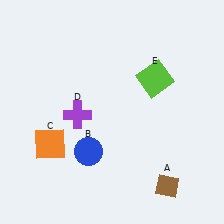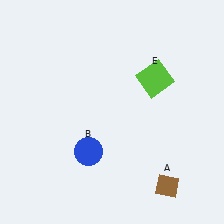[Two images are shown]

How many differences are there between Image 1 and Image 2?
There are 2 differences between the two images.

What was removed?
The orange square (C), the purple cross (D) were removed in Image 2.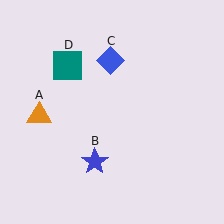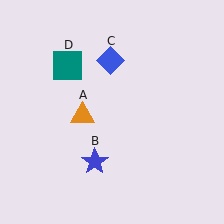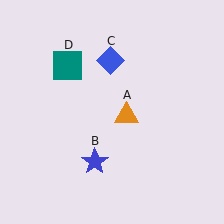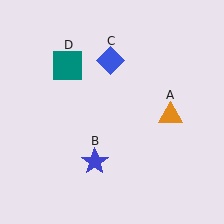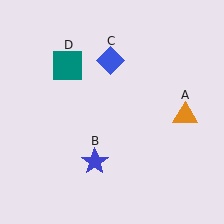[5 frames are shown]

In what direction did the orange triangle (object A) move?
The orange triangle (object A) moved right.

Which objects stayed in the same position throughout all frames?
Blue star (object B) and blue diamond (object C) and teal square (object D) remained stationary.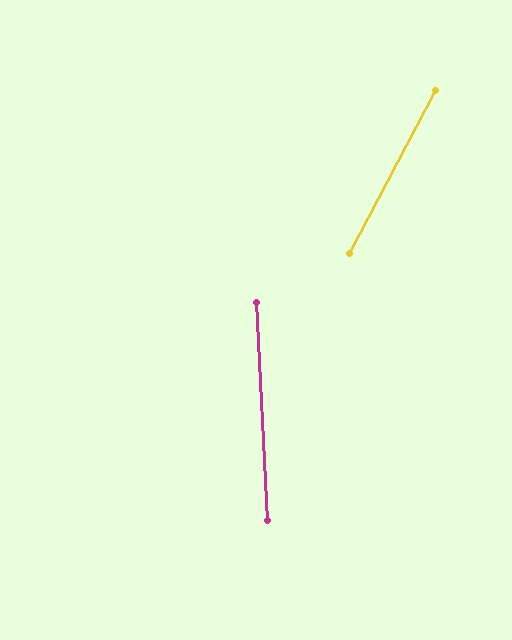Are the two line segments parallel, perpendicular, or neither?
Neither parallel nor perpendicular — they differ by about 31°.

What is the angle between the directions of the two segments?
Approximately 31 degrees.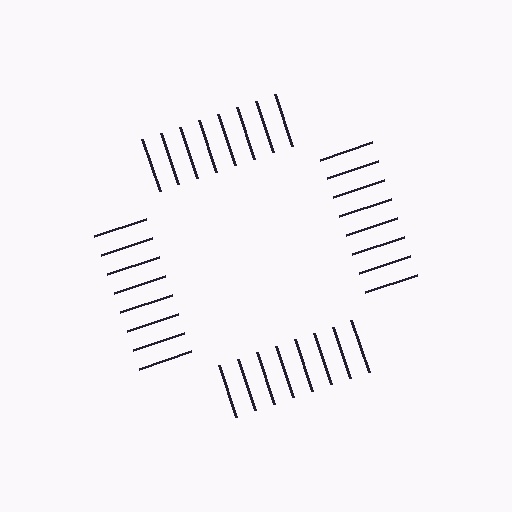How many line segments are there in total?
32 — 8 along each of the 4 edges.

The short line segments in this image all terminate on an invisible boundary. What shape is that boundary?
An illusory square — the line segments terminate on its edges but no continuous stroke is drawn.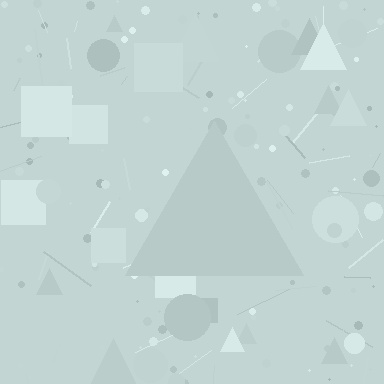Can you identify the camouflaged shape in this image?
The camouflaged shape is a triangle.